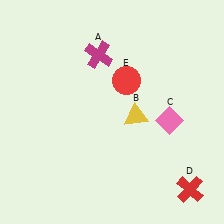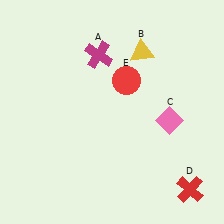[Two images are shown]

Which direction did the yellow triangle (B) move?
The yellow triangle (B) moved up.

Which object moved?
The yellow triangle (B) moved up.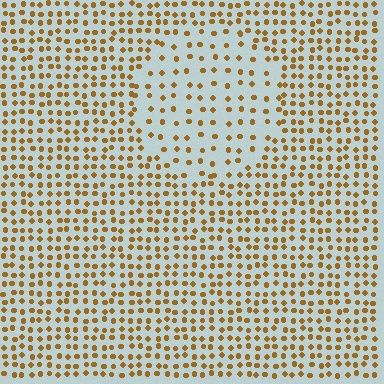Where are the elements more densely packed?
The elements are more densely packed outside the circle boundary.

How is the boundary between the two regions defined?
The boundary is defined by a change in element density (approximately 2.1x ratio). All elements are the same color, size, and shape.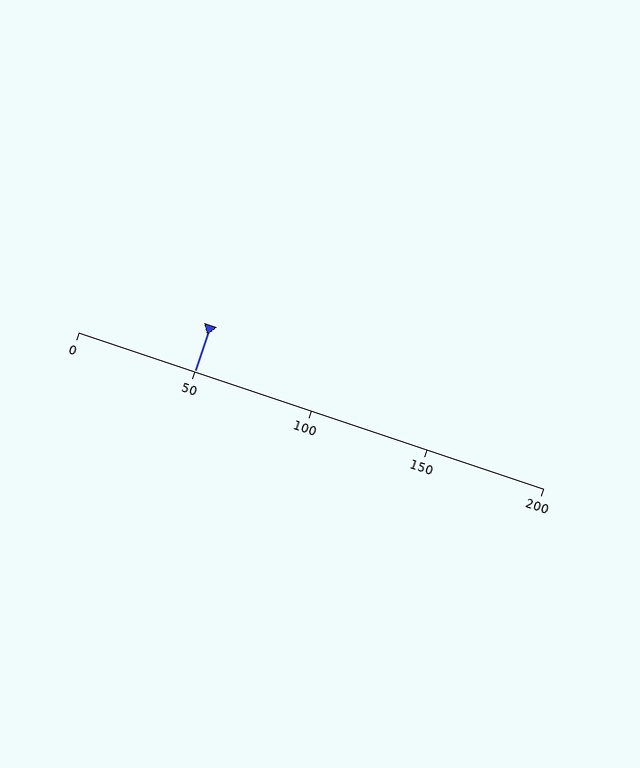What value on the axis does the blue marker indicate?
The marker indicates approximately 50.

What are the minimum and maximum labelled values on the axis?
The axis runs from 0 to 200.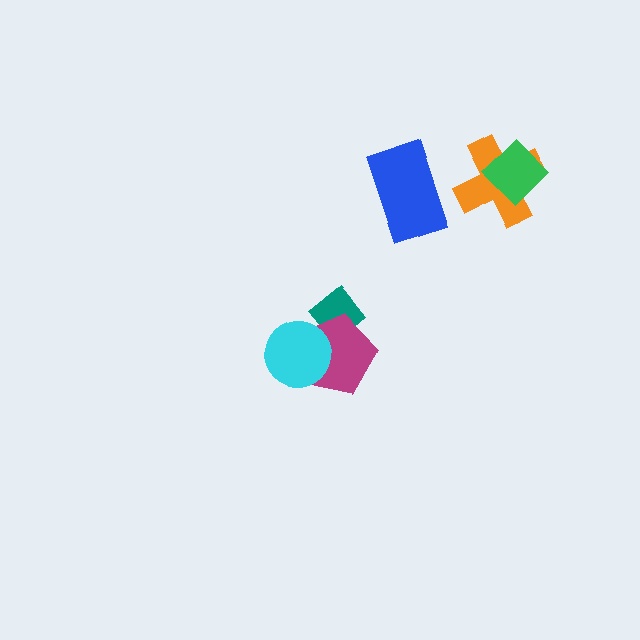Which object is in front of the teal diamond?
The magenta pentagon is in front of the teal diamond.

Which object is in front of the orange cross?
The green diamond is in front of the orange cross.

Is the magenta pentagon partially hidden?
Yes, it is partially covered by another shape.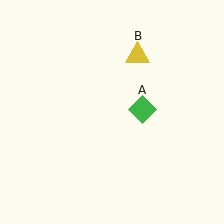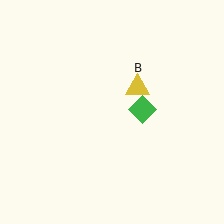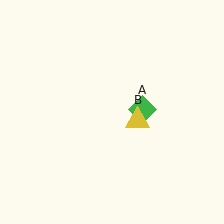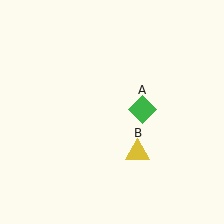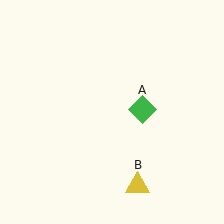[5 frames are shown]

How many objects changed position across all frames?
1 object changed position: yellow triangle (object B).